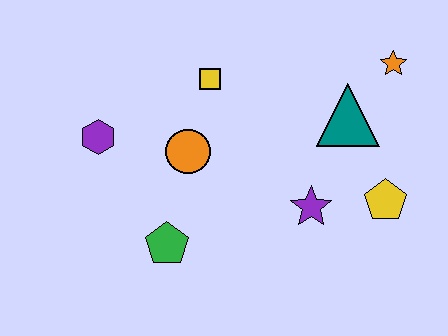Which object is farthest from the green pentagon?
The orange star is farthest from the green pentagon.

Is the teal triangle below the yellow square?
Yes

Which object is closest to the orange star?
The teal triangle is closest to the orange star.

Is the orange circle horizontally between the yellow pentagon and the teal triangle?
No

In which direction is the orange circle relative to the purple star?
The orange circle is to the left of the purple star.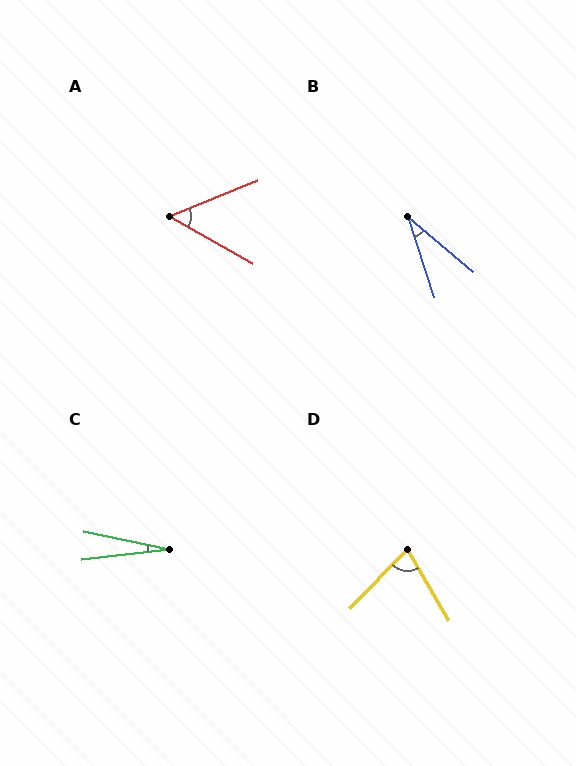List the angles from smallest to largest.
C (19°), B (31°), A (52°), D (75°).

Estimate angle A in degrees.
Approximately 52 degrees.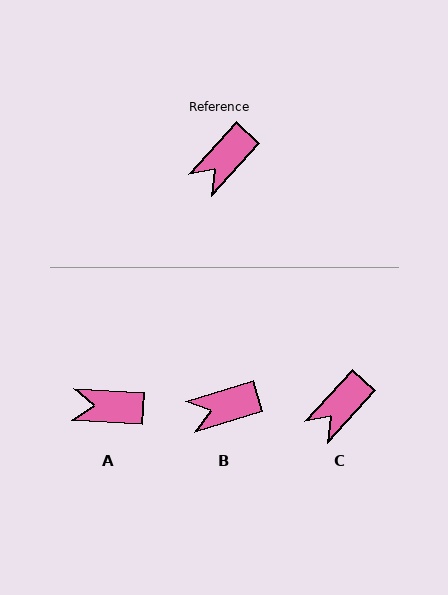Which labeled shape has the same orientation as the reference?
C.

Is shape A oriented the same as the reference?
No, it is off by about 51 degrees.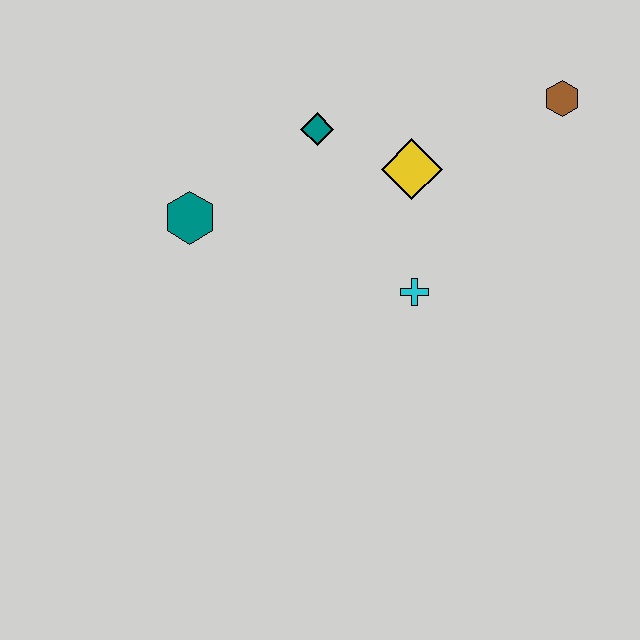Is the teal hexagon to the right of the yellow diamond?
No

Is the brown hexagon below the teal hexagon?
No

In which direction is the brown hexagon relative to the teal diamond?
The brown hexagon is to the right of the teal diamond.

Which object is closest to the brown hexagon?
The yellow diamond is closest to the brown hexagon.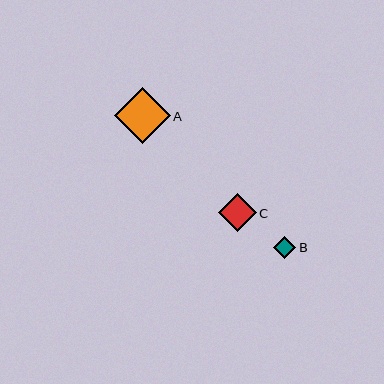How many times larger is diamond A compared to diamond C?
Diamond A is approximately 1.5 times the size of diamond C.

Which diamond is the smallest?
Diamond B is the smallest with a size of approximately 22 pixels.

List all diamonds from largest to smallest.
From largest to smallest: A, C, B.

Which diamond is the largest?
Diamond A is the largest with a size of approximately 56 pixels.